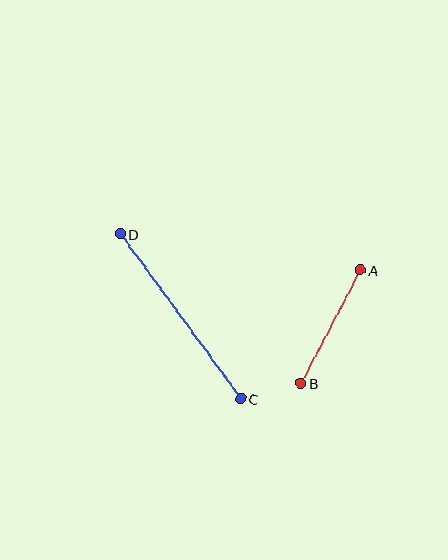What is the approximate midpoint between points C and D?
The midpoint is at approximately (180, 316) pixels.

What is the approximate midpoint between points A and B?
The midpoint is at approximately (331, 327) pixels.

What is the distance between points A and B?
The distance is approximately 128 pixels.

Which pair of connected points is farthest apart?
Points C and D are farthest apart.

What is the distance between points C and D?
The distance is approximately 204 pixels.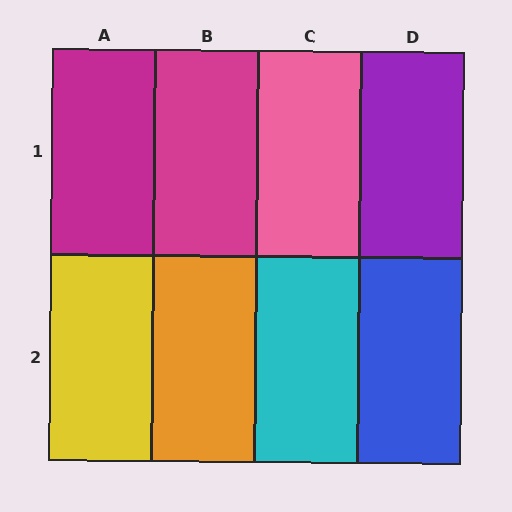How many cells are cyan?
1 cell is cyan.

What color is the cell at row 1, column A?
Magenta.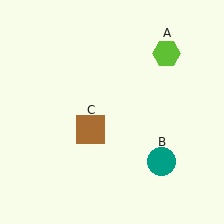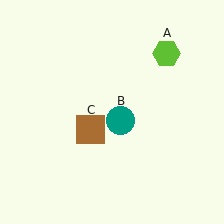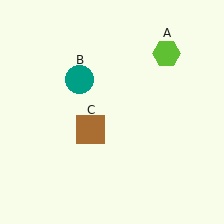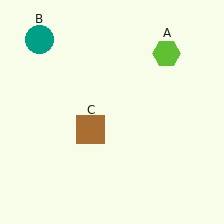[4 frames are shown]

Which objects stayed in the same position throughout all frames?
Lime hexagon (object A) and brown square (object C) remained stationary.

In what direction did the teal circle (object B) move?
The teal circle (object B) moved up and to the left.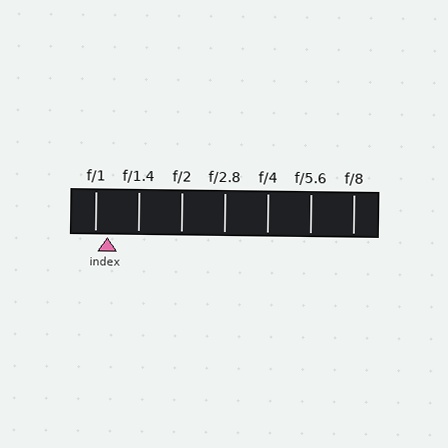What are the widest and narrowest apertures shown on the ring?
The widest aperture shown is f/1 and the narrowest is f/8.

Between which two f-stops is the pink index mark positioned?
The index mark is between f/1 and f/1.4.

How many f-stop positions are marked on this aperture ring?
There are 7 f-stop positions marked.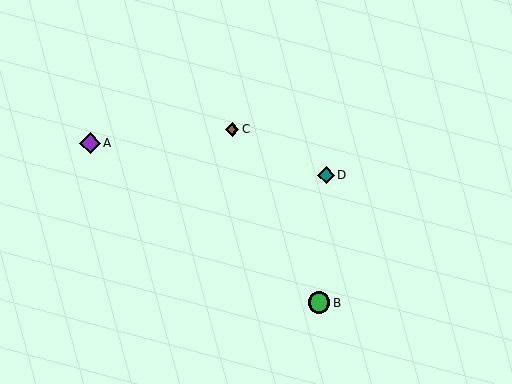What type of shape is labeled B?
Shape B is a green circle.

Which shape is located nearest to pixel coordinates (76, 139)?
The purple diamond (labeled A) at (90, 143) is nearest to that location.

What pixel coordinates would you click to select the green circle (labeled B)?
Click at (319, 303) to select the green circle B.